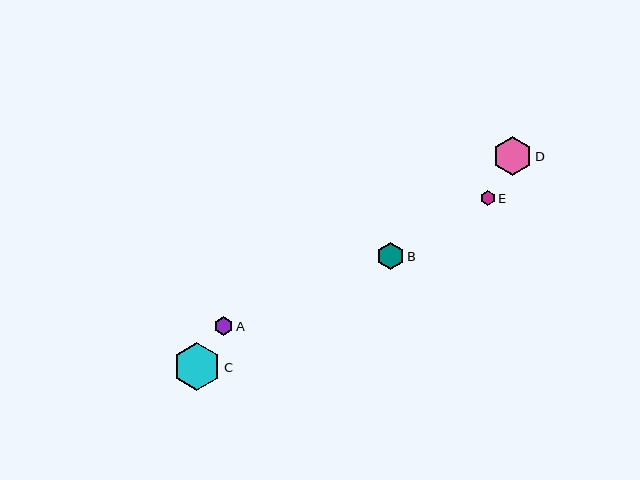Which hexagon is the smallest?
Hexagon E is the smallest with a size of approximately 15 pixels.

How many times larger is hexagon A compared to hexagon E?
Hexagon A is approximately 1.2 times the size of hexagon E.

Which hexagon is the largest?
Hexagon C is the largest with a size of approximately 48 pixels.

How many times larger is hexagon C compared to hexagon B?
Hexagon C is approximately 1.8 times the size of hexagon B.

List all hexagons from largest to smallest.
From largest to smallest: C, D, B, A, E.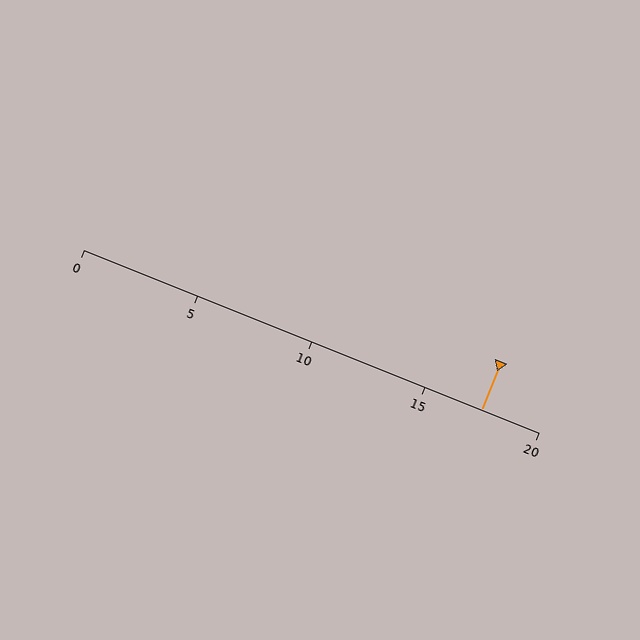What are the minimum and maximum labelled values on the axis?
The axis runs from 0 to 20.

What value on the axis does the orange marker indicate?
The marker indicates approximately 17.5.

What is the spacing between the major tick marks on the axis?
The major ticks are spaced 5 apart.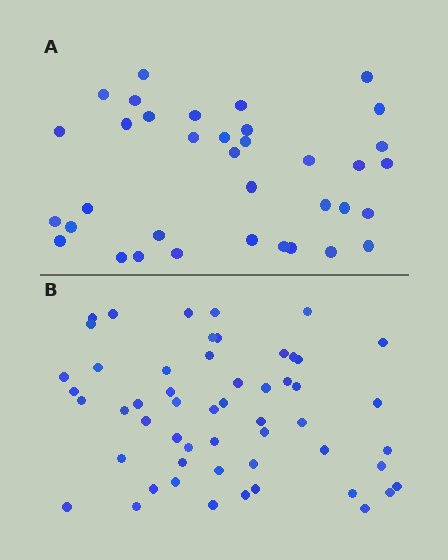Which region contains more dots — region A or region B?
Region B (the bottom region) has more dots.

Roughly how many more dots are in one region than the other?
Region B has approximately 20 more dots than region A.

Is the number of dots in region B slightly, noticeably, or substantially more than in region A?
Region B has substantially more. The ratio is roughly 1.5 to 1.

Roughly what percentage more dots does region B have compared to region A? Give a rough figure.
About 50% more.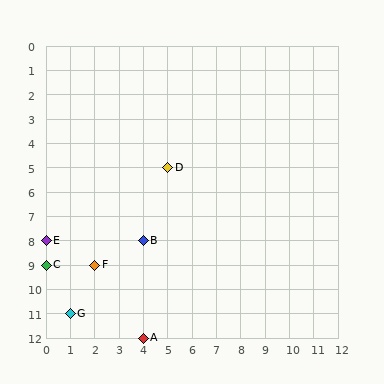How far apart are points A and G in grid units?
Points A and G are 3 columns and 1 row apart (about 3.2 grid units diagonally).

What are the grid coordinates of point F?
Point F is at grid coordinates (2, 9).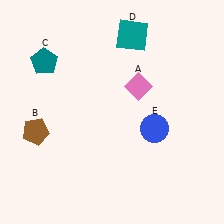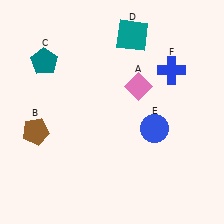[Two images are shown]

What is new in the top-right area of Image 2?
A blue cross (F) was added in the top-right area of Image 2.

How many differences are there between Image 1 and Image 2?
There is 1 difference between the two images.